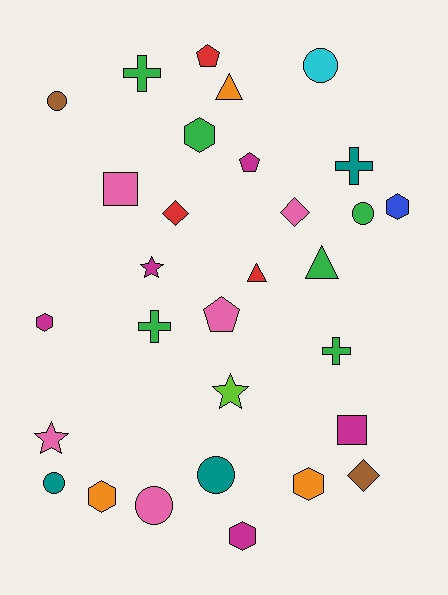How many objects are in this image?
There are 30 objects.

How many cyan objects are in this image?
There is 1 cyan object.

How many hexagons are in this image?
There are 6 hexagons.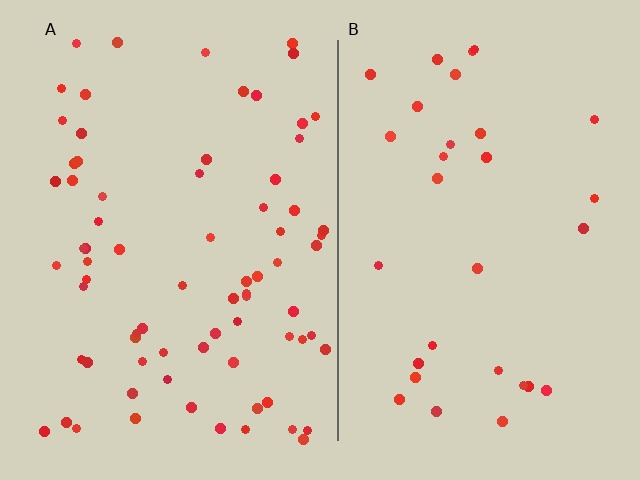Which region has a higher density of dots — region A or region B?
A (the left).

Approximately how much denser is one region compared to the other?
Approximately 2.4× — region A over region B.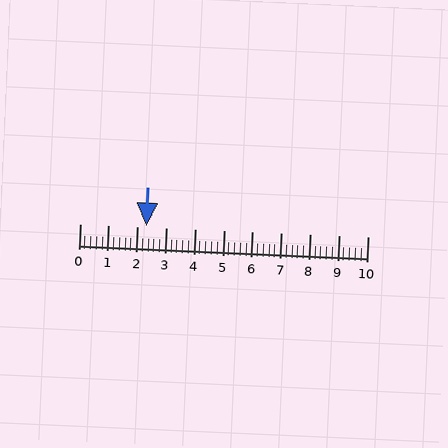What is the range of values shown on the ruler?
The ruler shows values from 0 to 10.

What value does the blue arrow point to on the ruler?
The blue arrow points to approximately 2.3.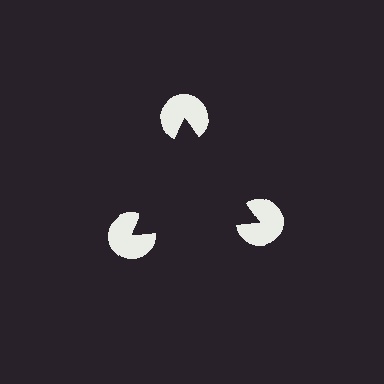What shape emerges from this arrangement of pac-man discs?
An illusory triangle — its edges are inferred from the aligned wedge cuts in the pac-man discs, not physically drawn.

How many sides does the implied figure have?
3 sides.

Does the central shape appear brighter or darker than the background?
It typically appears slightly darker than the background, even though no actual brightness change is drawn.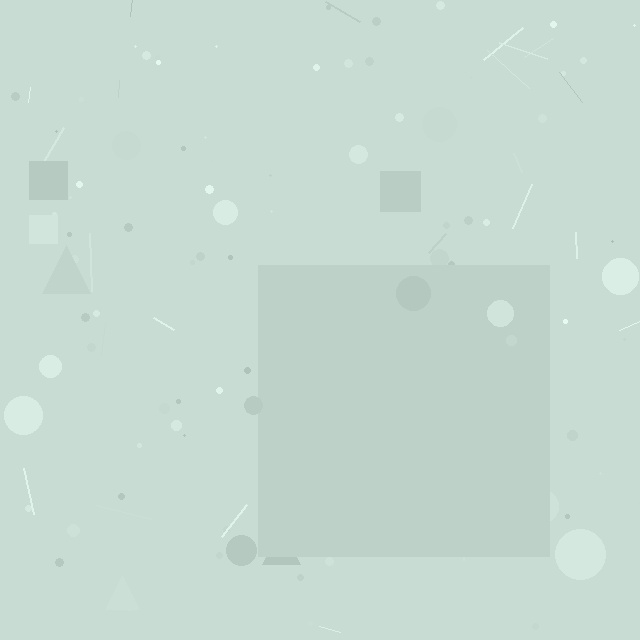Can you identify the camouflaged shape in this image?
The camouflaged shape is a square.